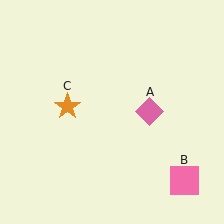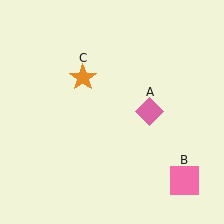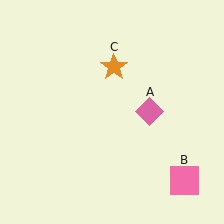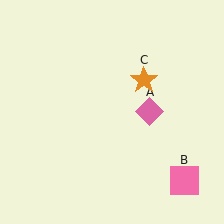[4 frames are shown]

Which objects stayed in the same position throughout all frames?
Pink diamond (object A) and pink square (object B) remained stationary.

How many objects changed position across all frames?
1 object changed position: orange star (object C).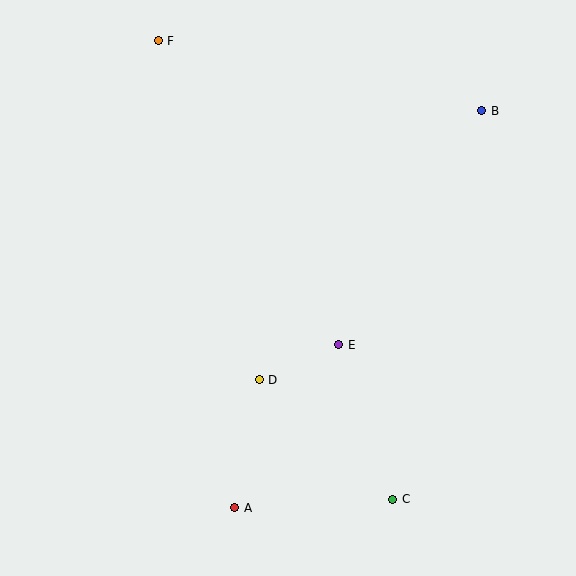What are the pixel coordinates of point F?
Point F is at (158, 41).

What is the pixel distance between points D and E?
The distance between D and E is 87 pixels.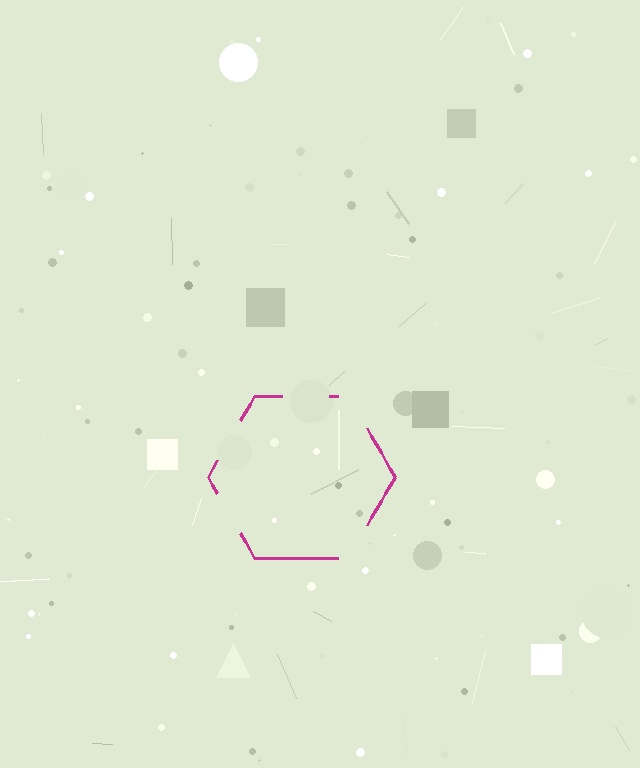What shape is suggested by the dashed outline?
The dashed outline suggests a hexagon.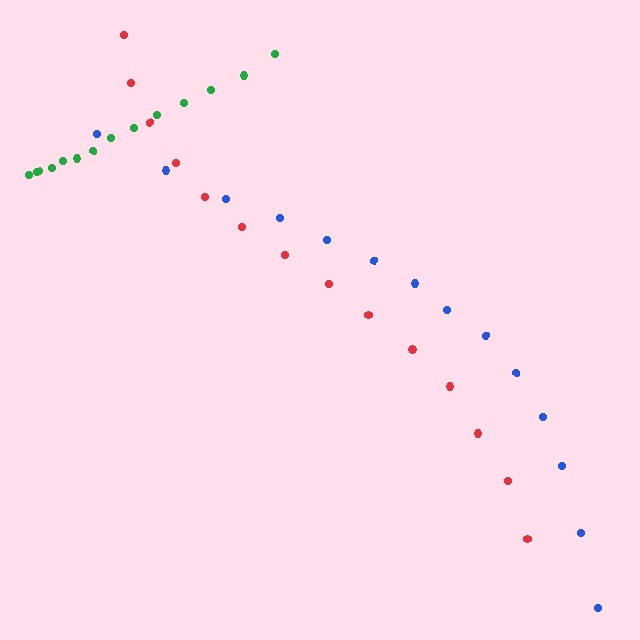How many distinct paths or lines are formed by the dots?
There are 3 distinct paths.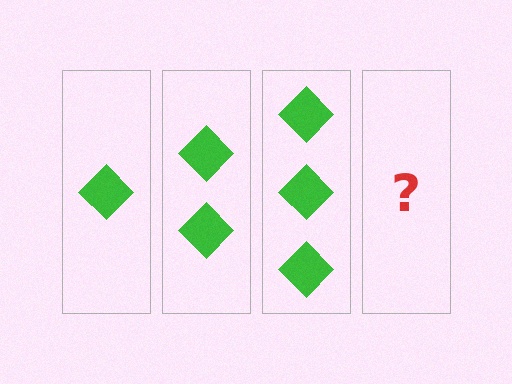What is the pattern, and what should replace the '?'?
The pattern is that each step adds one more diamond. The '?' should be 4 diamonds.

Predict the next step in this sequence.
The next step is 4 diamonds.